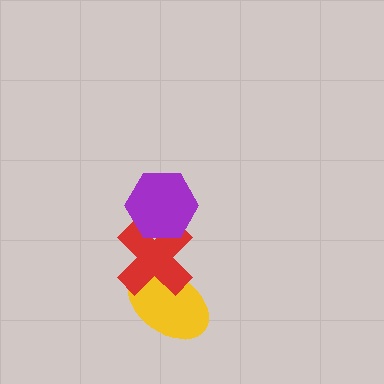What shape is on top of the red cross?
The purple hexagon is on top of the red cross.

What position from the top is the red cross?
The red cross is 2nd from the top.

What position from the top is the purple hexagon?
The purple hexagon is 1st from the top.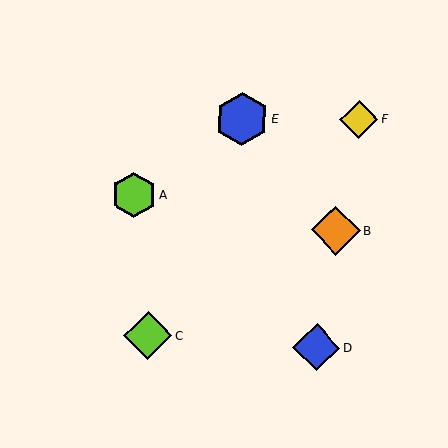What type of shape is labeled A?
Shape A is a lime hexagon.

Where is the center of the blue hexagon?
The center of the blue hexagon is at (242, 119).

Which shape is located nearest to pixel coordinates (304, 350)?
The blue diamond (labeled D) at (317, 348) is nearest to that location.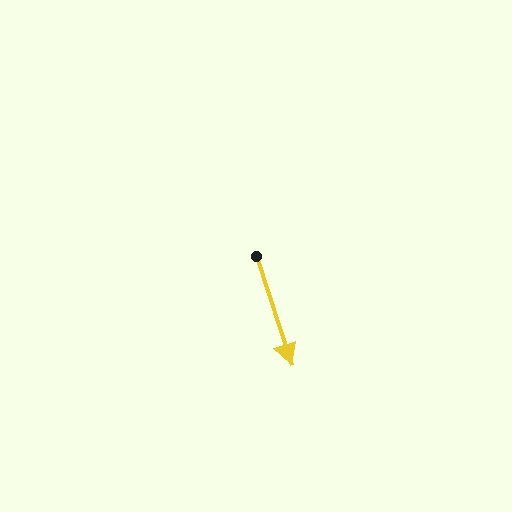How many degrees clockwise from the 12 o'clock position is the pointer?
Approximately 162 degrees.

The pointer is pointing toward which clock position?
Roughly 5 o'clock.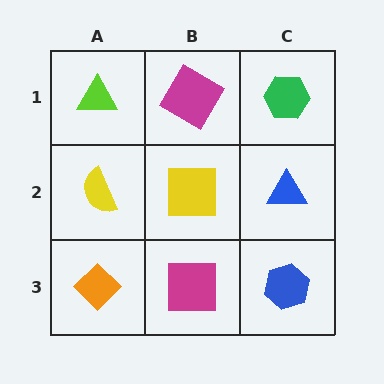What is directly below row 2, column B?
A magenta square.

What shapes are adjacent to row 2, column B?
A magenta diamond (row 1, column B), a magenta square (row 3, column B), a yellow semicircle (row 2, column A), a blue triangle (row 2, column C).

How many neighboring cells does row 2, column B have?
4.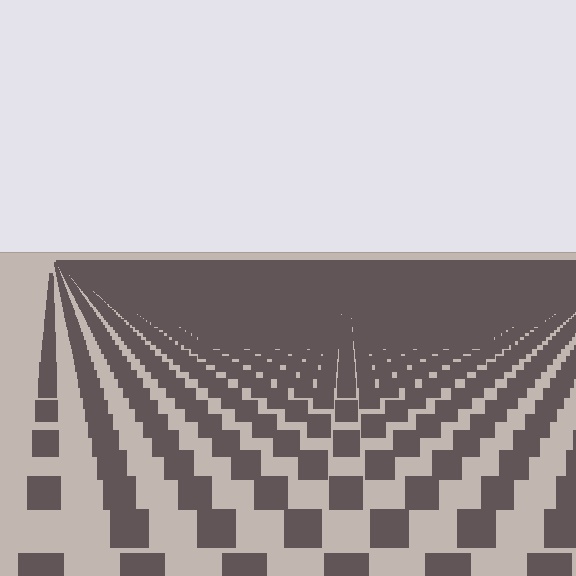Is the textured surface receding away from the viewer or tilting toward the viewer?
The surface is receding away from the viewer. Texture elements get smaller and denser toward the top.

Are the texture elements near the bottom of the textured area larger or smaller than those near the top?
Larger. Near the bottom, elements are closer to the viewer and appear at a bigger on-screen size.